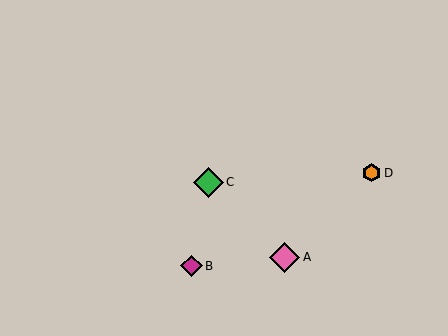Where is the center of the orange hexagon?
The center of the orange hexagon is at (372, 173).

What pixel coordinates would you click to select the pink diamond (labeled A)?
Click at (285, 257) to select the pink diamond A.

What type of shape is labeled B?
Shape B is a magenta diamond.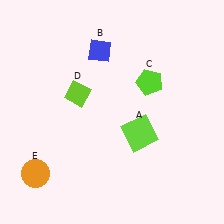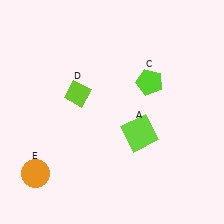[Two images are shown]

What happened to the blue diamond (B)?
The blue diamond (B) was removed in Image 2. It was in the top-left area of Image 1.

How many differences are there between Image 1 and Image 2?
There is 1 difference between the two images.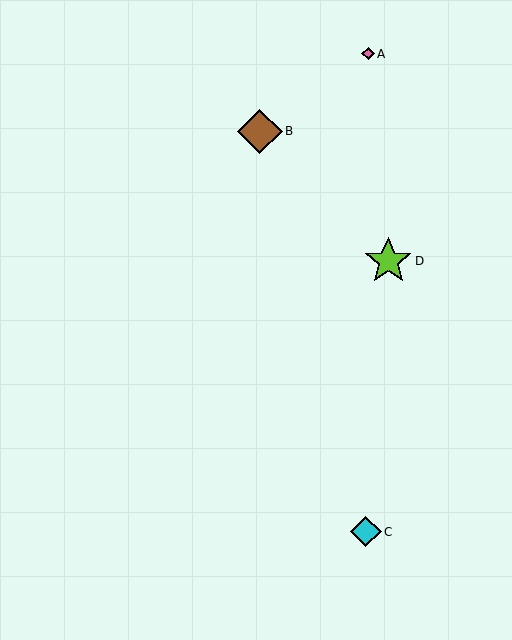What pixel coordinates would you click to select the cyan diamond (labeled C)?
Click at (366, 532) to select the cyan diamond C.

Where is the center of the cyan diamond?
The center of the cyan diamond is at (366, 532).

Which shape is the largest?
The lime star (labeled D) is the largest.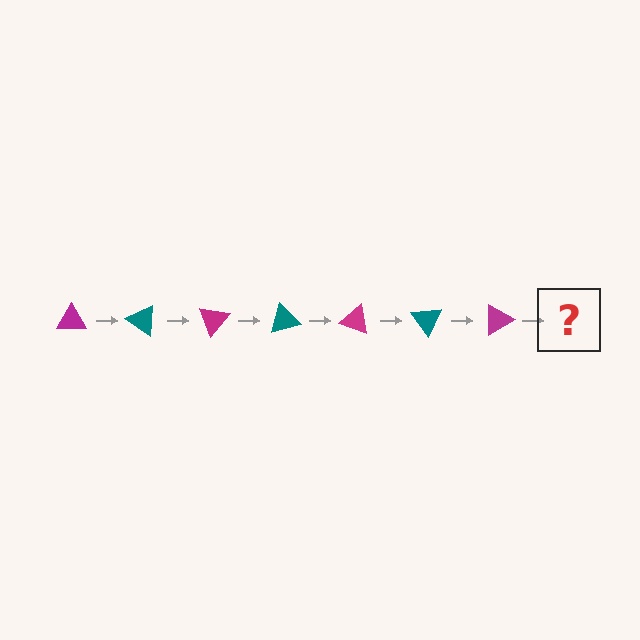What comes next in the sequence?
The next element should be a teal triangle, rotated 245 degrees from the start.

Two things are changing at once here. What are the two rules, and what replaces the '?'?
The two rules are that it rotates 35 degrees each step and the color cycles through magenta and teal. The '?' should be a teal triangle, rotated 245 degrees from the start.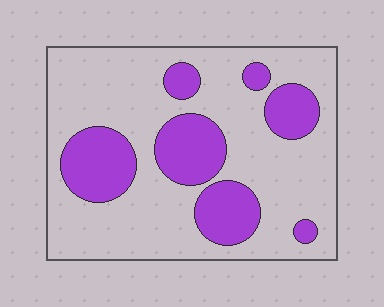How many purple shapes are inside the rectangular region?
7.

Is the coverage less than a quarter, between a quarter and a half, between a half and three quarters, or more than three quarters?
Between a quarter and a half.